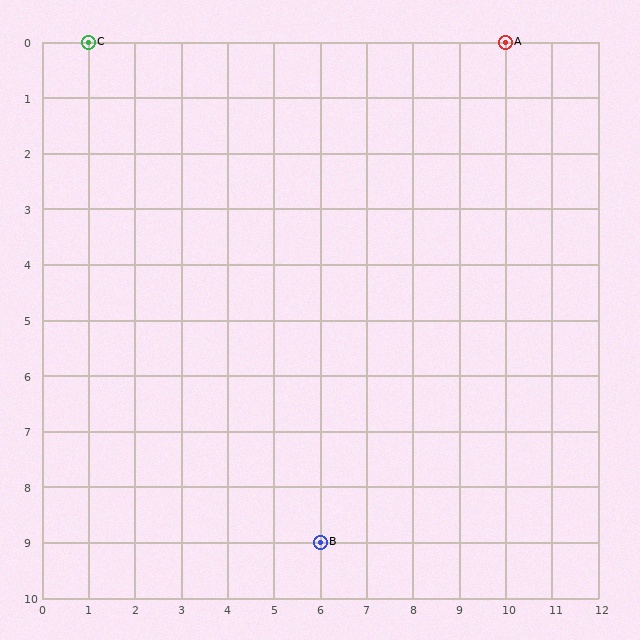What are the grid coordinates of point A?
Point A is at grid coordinates (10, 0).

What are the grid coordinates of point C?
Point C is at grid coordinates (1, 0).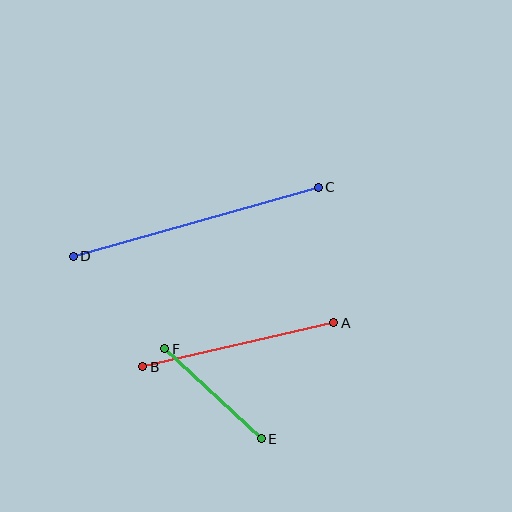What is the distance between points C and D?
The distance is approximately 255 pixels.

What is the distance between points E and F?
The distance is approximately 132 pixels.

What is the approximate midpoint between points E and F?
The midpoint is at approximately (213, 394) pixels.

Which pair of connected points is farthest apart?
Points C and D are farthest apart.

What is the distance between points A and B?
The distance is approximately 196 pixels.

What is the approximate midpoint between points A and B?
The midpoint is at approximately (238, 345) pixels.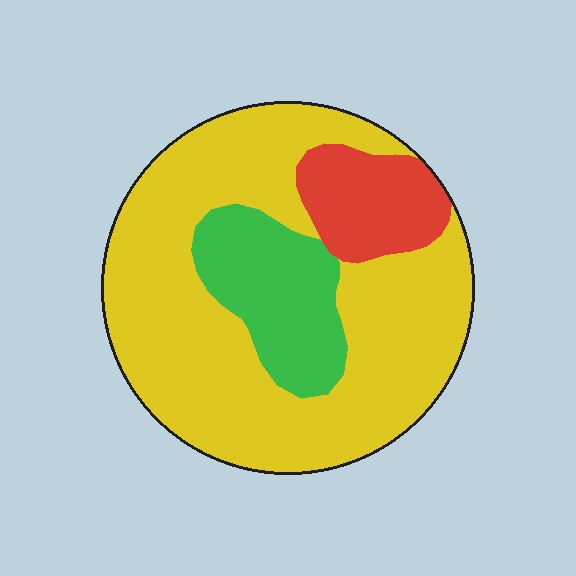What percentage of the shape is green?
Green takes up about one sixth (1/6) of the shape.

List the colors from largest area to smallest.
From largest to smallest: yellow, green, red.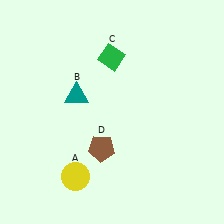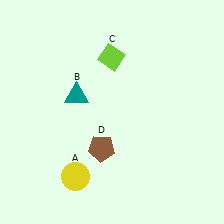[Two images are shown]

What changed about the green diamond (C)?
In Image 1, C is green. In Image 2, it changed to lime.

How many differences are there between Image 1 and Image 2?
There is 1 difference between the two images.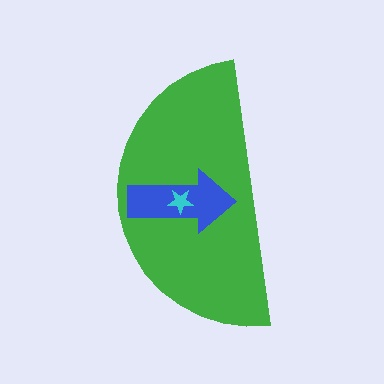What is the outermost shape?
The green semicircle.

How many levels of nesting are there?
3.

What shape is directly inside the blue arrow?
The cyan star.